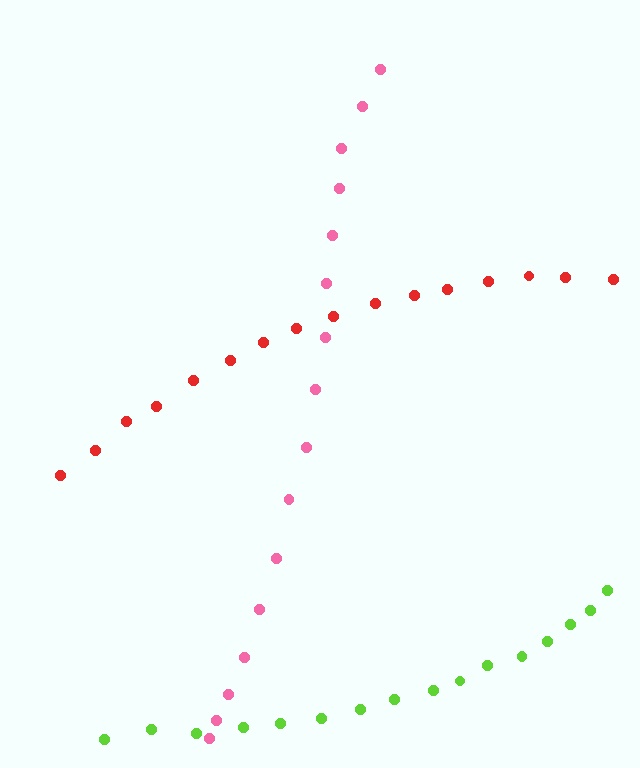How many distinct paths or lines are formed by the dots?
There are 3 distinct paths.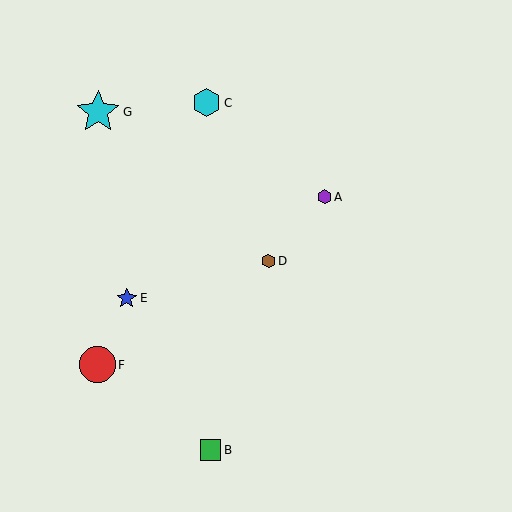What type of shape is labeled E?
Shape E is a blue star.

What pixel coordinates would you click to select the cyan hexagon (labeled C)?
Click at (207, 103) to select the cyan hexagon C.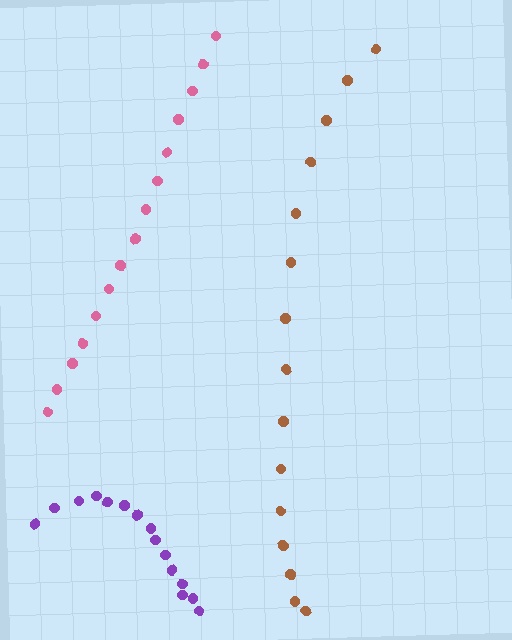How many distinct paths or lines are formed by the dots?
There are 3 distinct paths.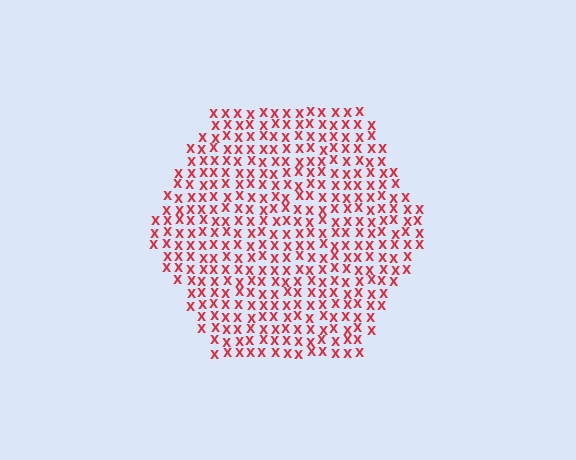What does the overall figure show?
The overall figure shows a hexagon.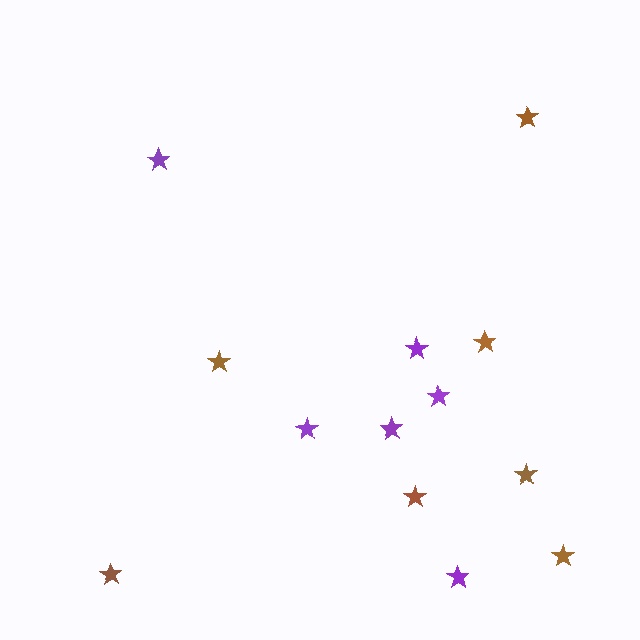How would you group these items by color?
There are 2 groups: one group of purple stars (6) and one group of brown stars (7).